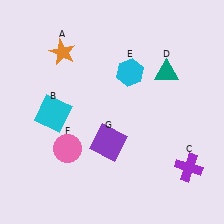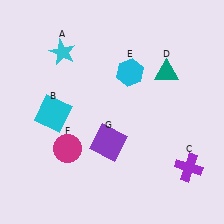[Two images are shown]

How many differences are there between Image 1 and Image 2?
There are 2 differences between the two images.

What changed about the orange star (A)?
In Image 1, A is orange. In Image 2, it changed to cyan.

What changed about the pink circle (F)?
In Image 1, F is pink. In Image 2, it changed to magenta.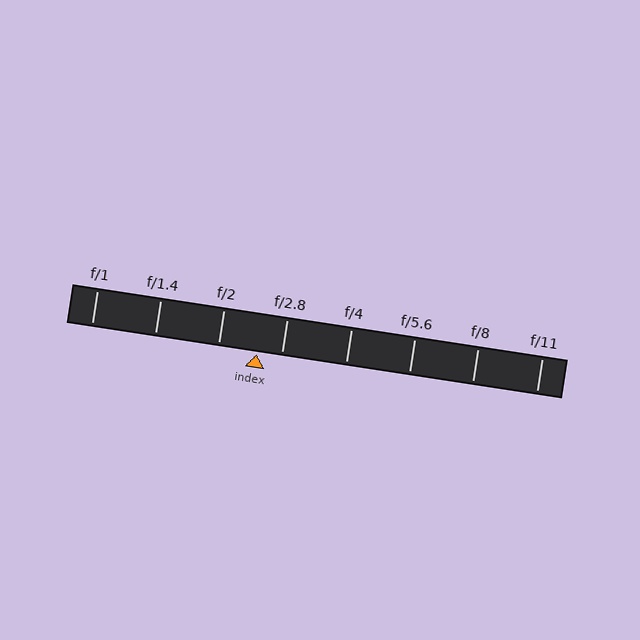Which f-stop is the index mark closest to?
The index mark is closest to f/2.8.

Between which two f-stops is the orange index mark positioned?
The index mark is between f/2 and f/2.8.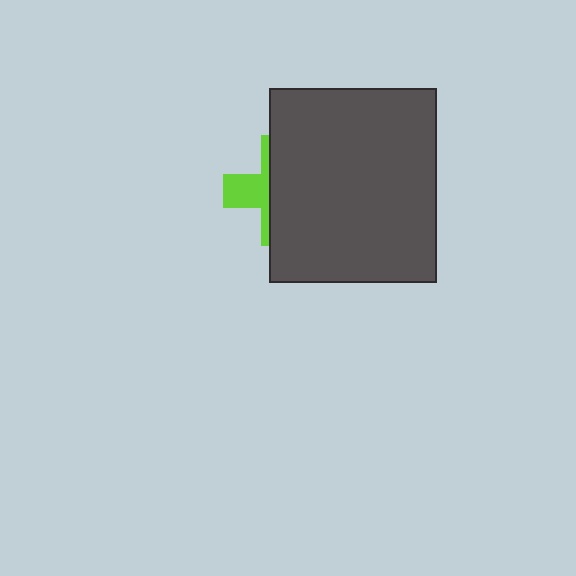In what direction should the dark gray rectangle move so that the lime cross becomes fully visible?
The dark gray rectangle should move right. That is the shortest direction to clear the overlap and leave the lime cross fully visible.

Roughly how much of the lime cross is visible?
A small part of it is visible (roughly 34%).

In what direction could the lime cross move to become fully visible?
The lime cross could move left. That would shift it out from behind the dark gray rectangle entirely.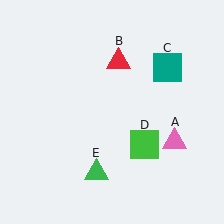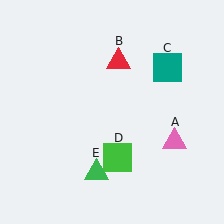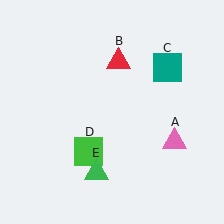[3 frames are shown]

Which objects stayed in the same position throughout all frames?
Pink triangle (object A) and red triangle (object B) and teal square (object C) and green triangle (object E) remained stationary.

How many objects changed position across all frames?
1 object changed position: green square (object D).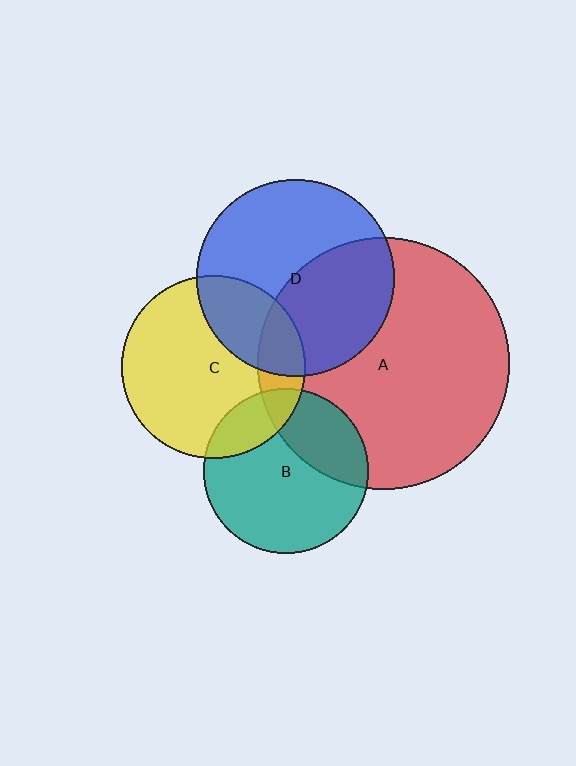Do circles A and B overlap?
Yes.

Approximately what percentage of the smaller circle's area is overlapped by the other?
Approximately 30%.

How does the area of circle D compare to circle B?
Approximately 1.4 times.